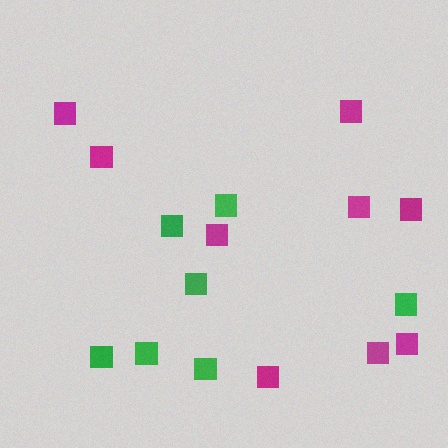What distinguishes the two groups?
There are 2 groups: one group of green squares (7) and one group of magenta squares (9).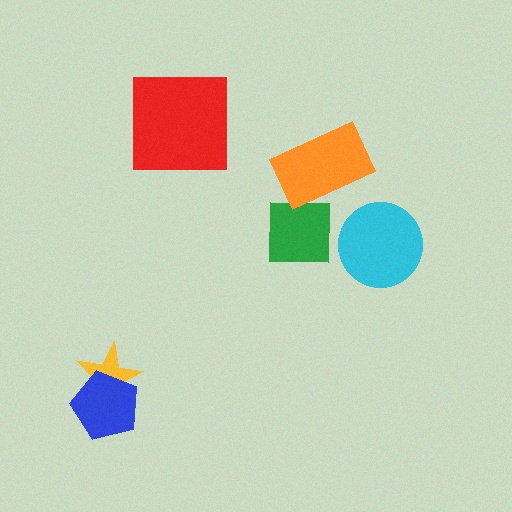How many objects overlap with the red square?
0 objects overlap with the red square.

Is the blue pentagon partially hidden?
No, no other shape covers it.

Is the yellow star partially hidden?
Yes, it is partially covered by another shape.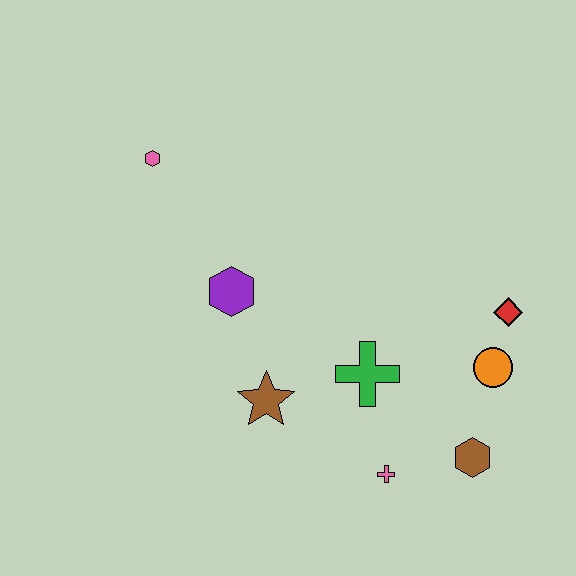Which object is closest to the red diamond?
The orange circle is closest to the red diamond.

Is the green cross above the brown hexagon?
Yes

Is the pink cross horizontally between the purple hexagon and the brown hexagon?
Yes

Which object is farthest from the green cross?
The pink hexagon is farthest from the green cross.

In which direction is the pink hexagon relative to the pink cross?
The pink hexagon is above the pink cross.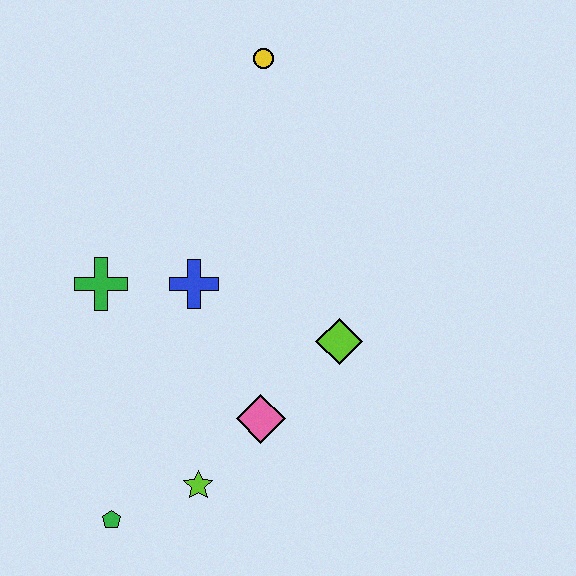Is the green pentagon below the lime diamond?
Yes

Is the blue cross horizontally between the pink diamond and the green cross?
Yes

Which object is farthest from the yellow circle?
The green pentagon is farthest from the yellow circle.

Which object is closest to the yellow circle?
The blue cross is closest to the yellow circle.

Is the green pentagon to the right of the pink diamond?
No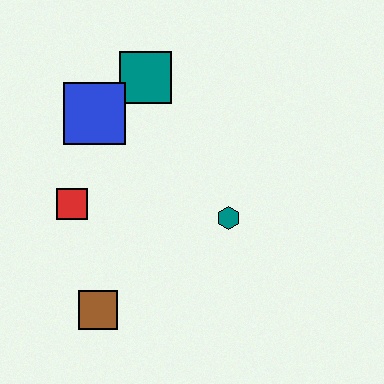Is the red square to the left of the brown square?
Yes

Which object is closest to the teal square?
The blue square is closest to the teal square.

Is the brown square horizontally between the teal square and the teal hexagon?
No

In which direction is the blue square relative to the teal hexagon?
The blue square is to the left of the teal hexagon.